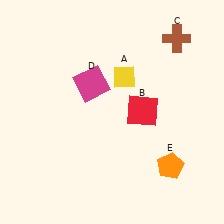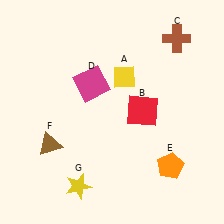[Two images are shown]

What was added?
A brown triangle (F), a yellow star (G) were added in Image 2.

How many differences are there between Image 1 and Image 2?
There are 2 differences between the two images.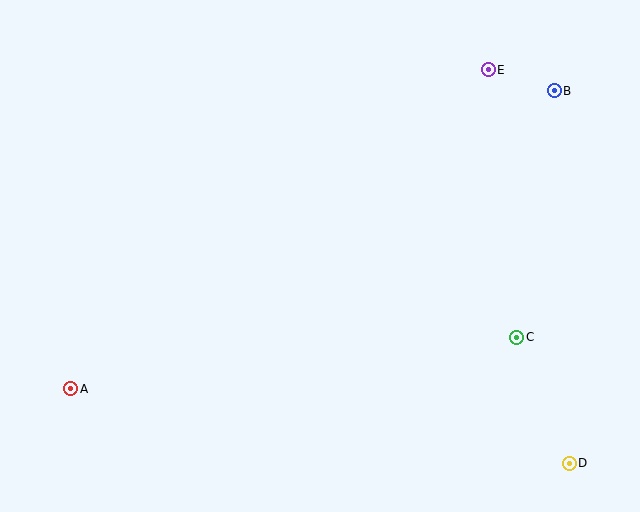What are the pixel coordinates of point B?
Point B is at (554, 91).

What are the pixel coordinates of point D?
Point D is at (569, 463).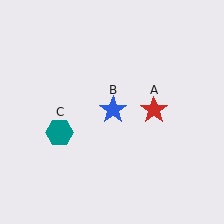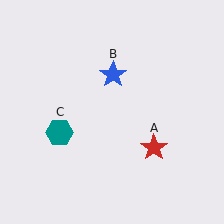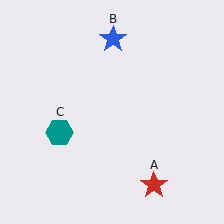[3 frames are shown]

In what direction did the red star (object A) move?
The red star (object A) moved down.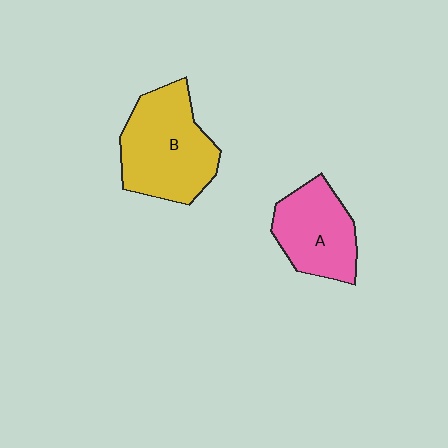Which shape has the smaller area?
Shape A (pink).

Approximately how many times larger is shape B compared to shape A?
Approximately 1.3 times.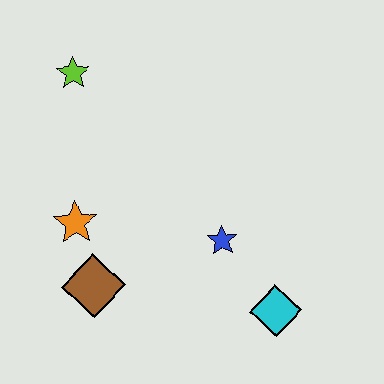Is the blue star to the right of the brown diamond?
Yes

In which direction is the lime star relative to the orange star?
The lime star is above the orange star.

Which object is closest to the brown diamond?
The orange star is closest to the brown diamond.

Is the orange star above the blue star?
Yes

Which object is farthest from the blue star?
The lime star is farthest from the blue star.